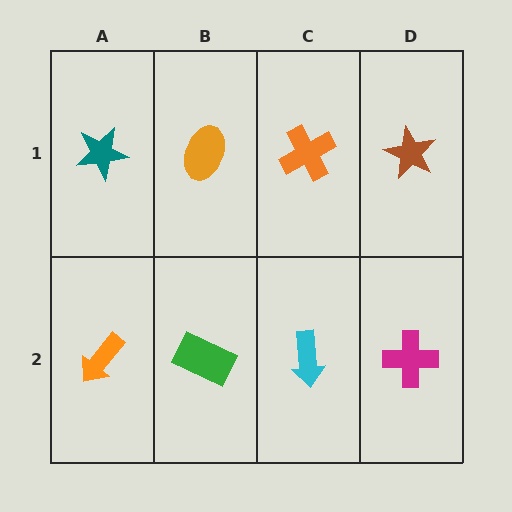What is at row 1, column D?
A brown star.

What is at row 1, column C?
An orange cross.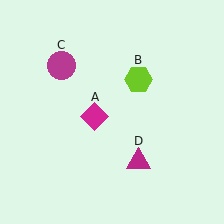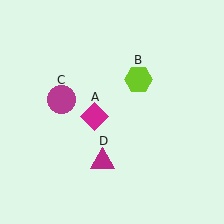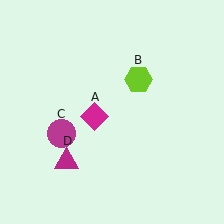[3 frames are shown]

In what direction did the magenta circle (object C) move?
The magenta circle (object C) moved down.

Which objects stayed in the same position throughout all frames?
Magenta diamond (object A) and lime hexagon (object B) remained stationary.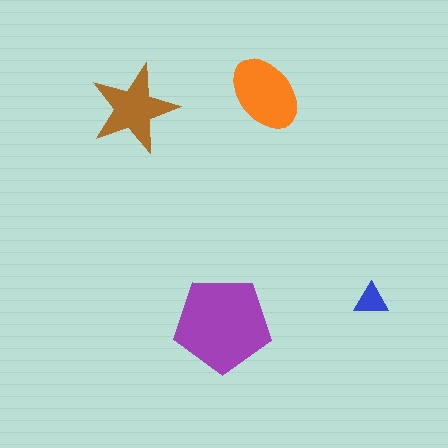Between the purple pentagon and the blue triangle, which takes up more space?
The purple pentagon.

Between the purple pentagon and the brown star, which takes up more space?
The purple pentagon.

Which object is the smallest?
The blue triangle.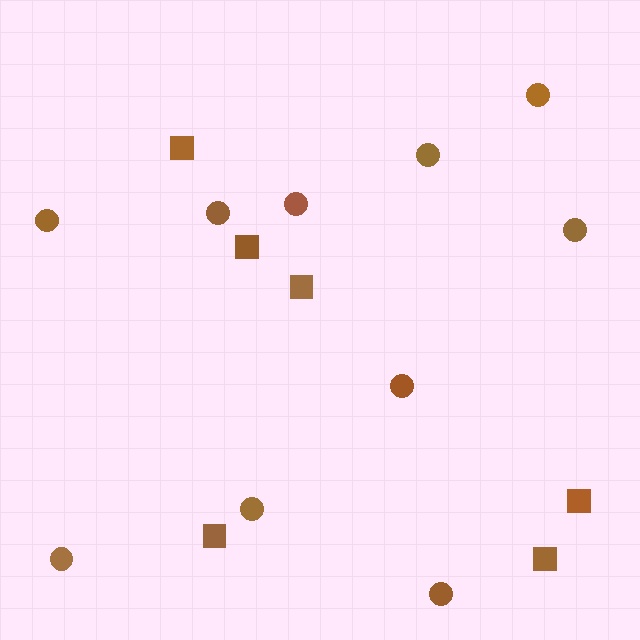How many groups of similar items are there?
There are 2 groups: one group of circles (10) and one group of squares (6).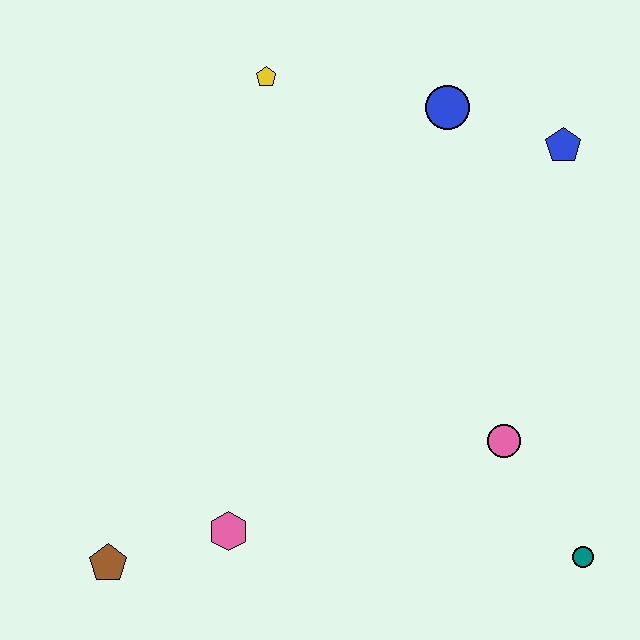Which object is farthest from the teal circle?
The yellow pentagon is farthest from the teal circle.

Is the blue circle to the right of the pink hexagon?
Yes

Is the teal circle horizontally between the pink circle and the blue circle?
No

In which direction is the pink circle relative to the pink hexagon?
The pink circle is to the right of the pink hexagon.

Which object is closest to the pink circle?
The teal circle is closest to the pink circle.